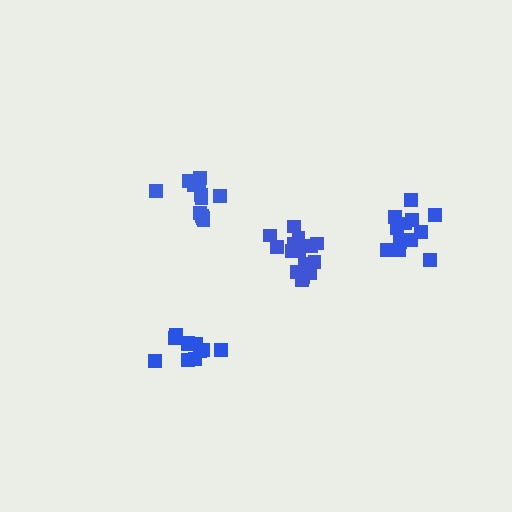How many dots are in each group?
Group 1: 12 dots, Group 2: 16 dots, Group 3: 13 dots, Group 4: 12 dots (53 total).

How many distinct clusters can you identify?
There are 4 distinct clusters.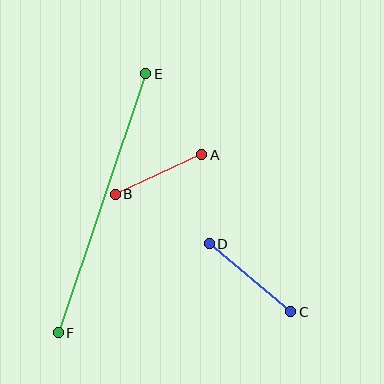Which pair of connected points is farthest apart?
Points E and F are farthest apart.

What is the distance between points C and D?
The distance is approximately 106 pixels.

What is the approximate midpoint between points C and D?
The midpoint is at approximately (250, 278) pixels.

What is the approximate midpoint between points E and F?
The midpoint is at approximately (102, 203) pixels.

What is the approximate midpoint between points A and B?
The midpoint is at approximately (158, 175) pixels.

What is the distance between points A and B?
The distance is approximately 95 pixels.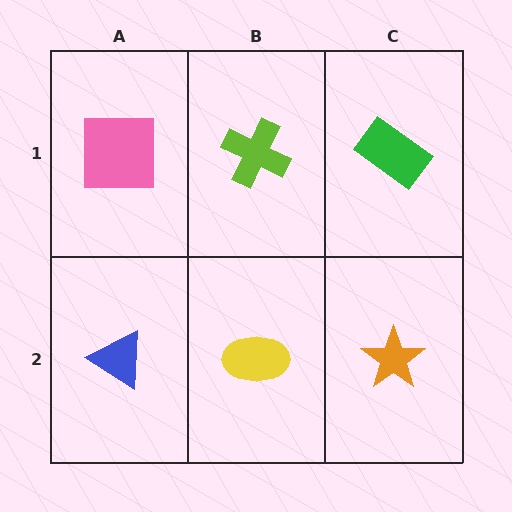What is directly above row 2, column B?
A lime cross.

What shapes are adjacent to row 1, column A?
A blue triangle (row 2, column A), a lime cross (row 1, column B).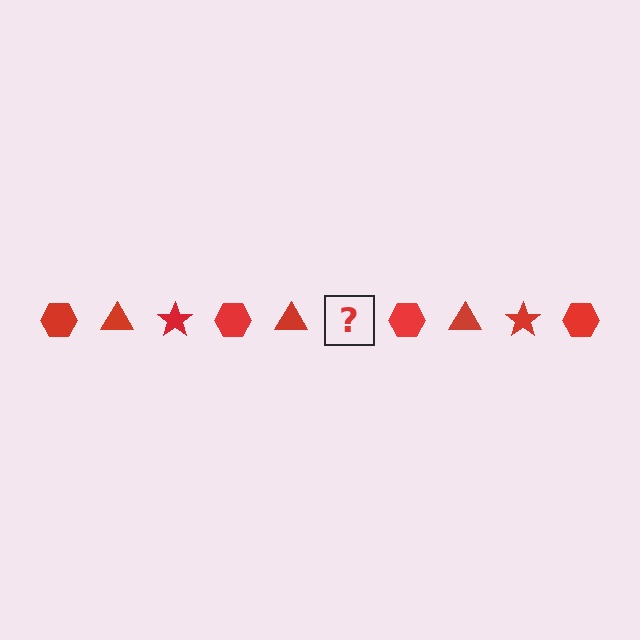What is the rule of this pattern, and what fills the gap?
The rule is that the pattern cycles through hexagon, triangle, star shapes in red. The gap should be filled with a red star.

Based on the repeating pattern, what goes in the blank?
The blank should be a red star.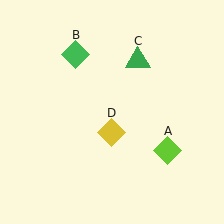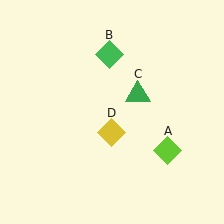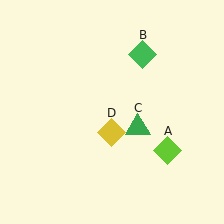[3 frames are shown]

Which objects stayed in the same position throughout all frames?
Lime diamond (object A) and yellow diamond (object D) remained stationary.